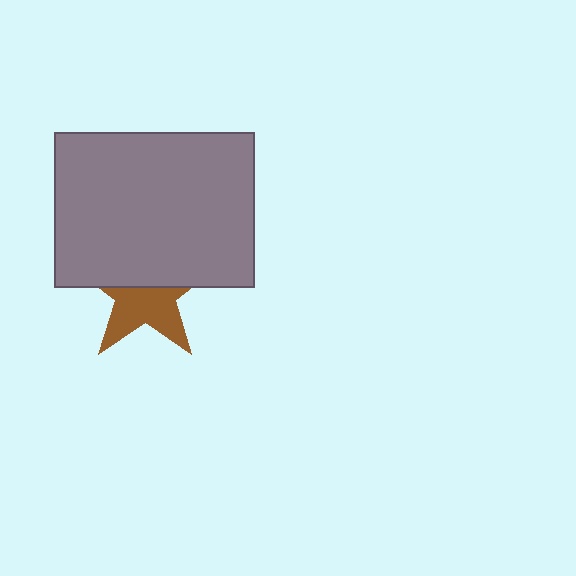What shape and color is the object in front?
The object in front is a gray rectangle.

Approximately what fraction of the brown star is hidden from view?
Roughly 50% of the brown star is hidden behind the gray rectangle.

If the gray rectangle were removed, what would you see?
You would see the complete brown star.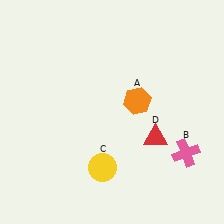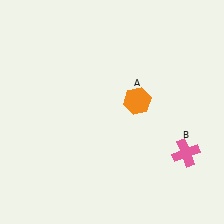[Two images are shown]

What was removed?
The red triangle (D), the yellow circle (C) were removed in Image 2.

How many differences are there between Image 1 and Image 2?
There are 2 differences between the two images.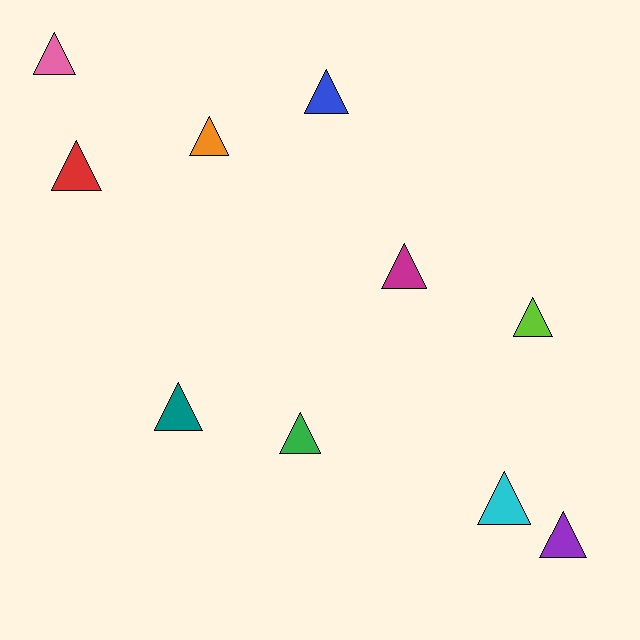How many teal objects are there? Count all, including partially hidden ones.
There is 1 teal object.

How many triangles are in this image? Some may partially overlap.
There are 10 triangles.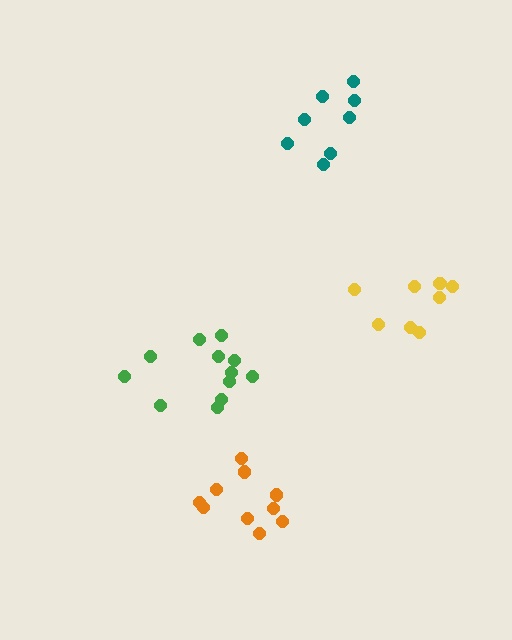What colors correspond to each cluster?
The clusters are colored: yellow, orange, teal, green.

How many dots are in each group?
Group 1: 8 dots, Group 2: 11 dots, Group 3: 8 dots, Group 4: 12 dots (39 total).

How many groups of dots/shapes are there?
There are 4 groups.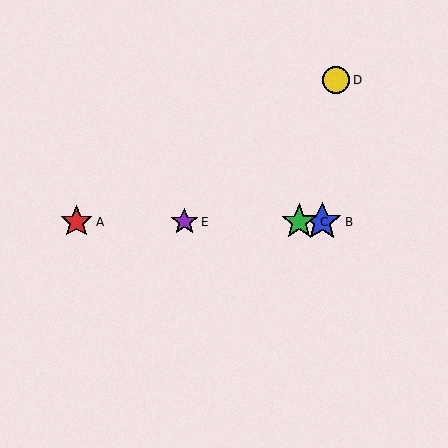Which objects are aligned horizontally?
Objects A, B, C, E are aligned horizontally.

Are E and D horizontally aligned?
No, E is at y≈222 and D is at y≈80.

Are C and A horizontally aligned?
Yes, both are at y≈222.